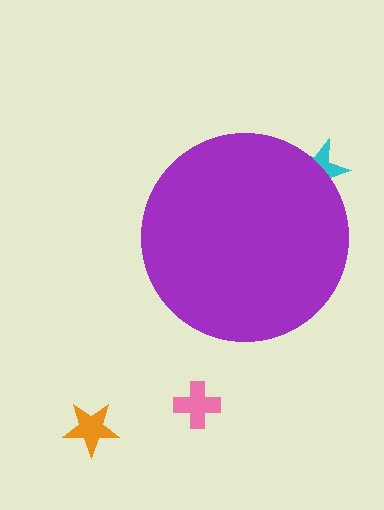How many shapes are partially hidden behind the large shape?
1 shape is partially hidden.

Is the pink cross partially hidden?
No, the pink cross is fully visible.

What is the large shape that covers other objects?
A purple circle.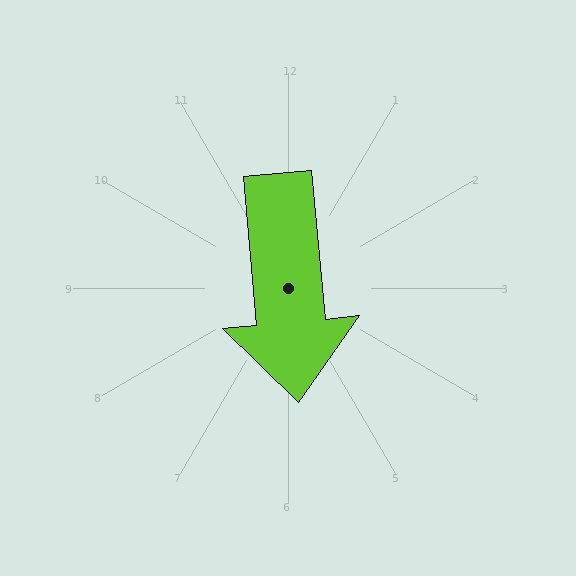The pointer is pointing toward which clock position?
Roughly 6 o'clock.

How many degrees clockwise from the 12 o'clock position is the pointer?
Approximately 175 degrees.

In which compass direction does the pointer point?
South.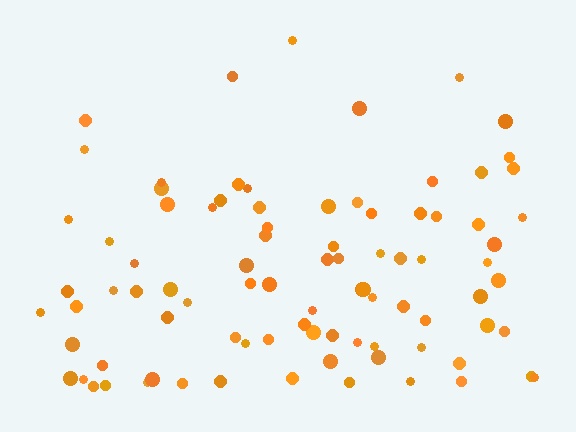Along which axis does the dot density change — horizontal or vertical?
Vertical.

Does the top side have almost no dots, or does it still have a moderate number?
Still a moderate number, just noticeably fewer than the bottom.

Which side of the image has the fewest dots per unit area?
The top.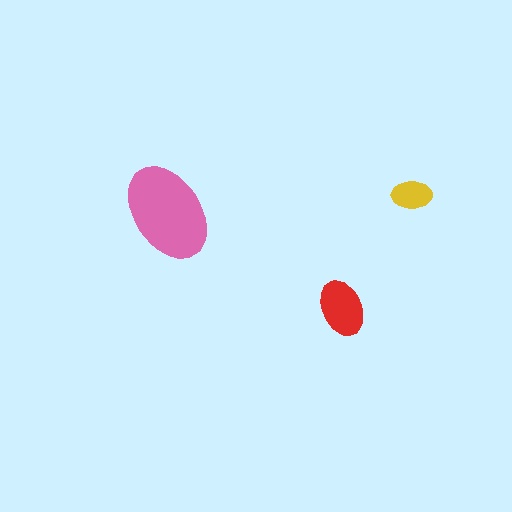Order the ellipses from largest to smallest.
the pink one, the red one, the yellow one.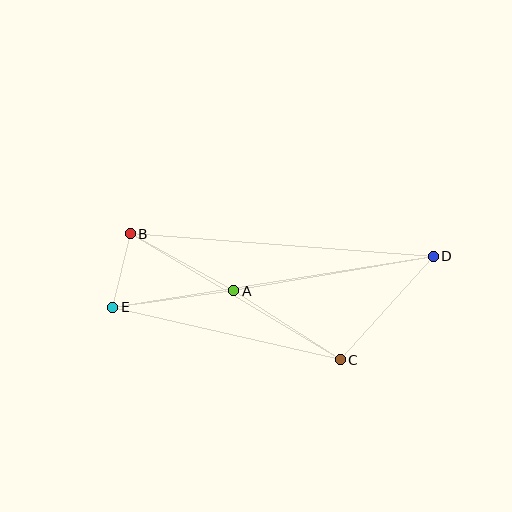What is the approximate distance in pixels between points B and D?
The distance between B and D is approximately 304 pixels.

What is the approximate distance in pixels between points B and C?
The distance between B and C is approximately 245 pixels.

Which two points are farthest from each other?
Points D and E are farthest from each other.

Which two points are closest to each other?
Points B and E are closest to each other.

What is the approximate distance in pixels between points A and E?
The distance between A and E is approximately 122 pixels.